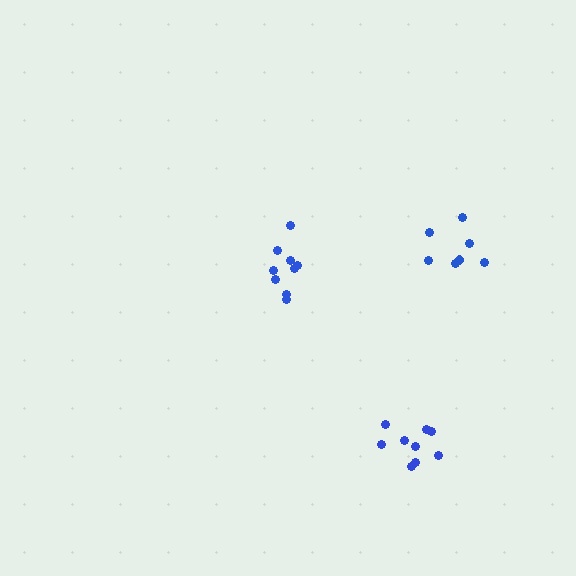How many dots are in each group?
Group 1: 7 dots, Group 2: 9 dots, Group 3: 9 dots (25 total).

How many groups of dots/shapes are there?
There are 3 groups.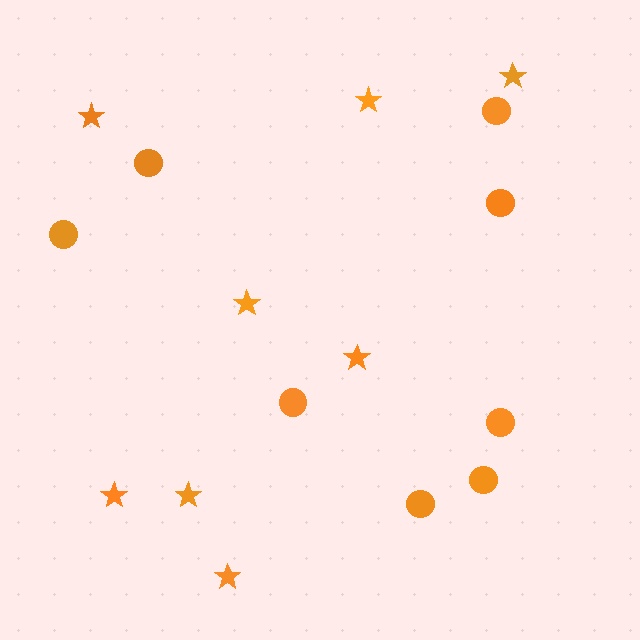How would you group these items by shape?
There are 2 groups: one group of stars (8) and one group of circles (8).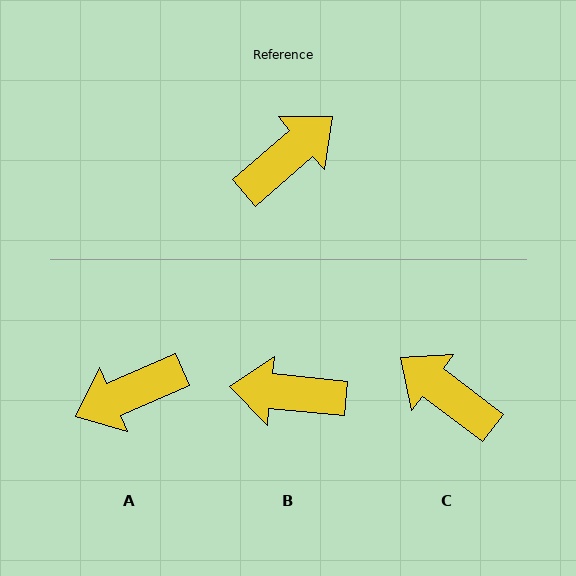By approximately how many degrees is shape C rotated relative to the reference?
Approximately 102 degrees counter-clockwise.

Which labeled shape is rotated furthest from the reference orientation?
A, about 163 degrees away.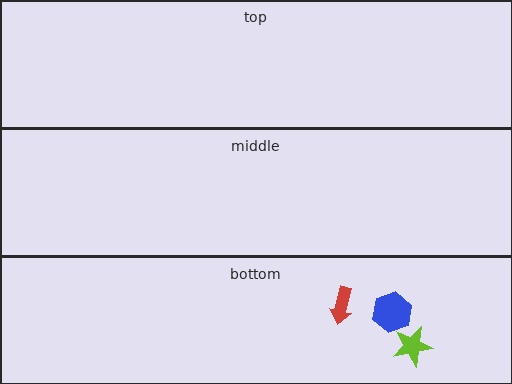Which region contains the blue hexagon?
The bottom region.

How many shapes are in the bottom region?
3.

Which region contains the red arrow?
The bottom region.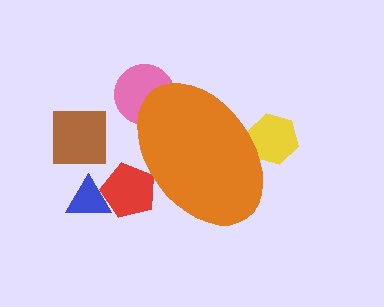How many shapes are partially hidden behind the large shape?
3 shapes are partially hidden.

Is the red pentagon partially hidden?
Yes, the red pentagon is partially hidden behind the orange ellipse.